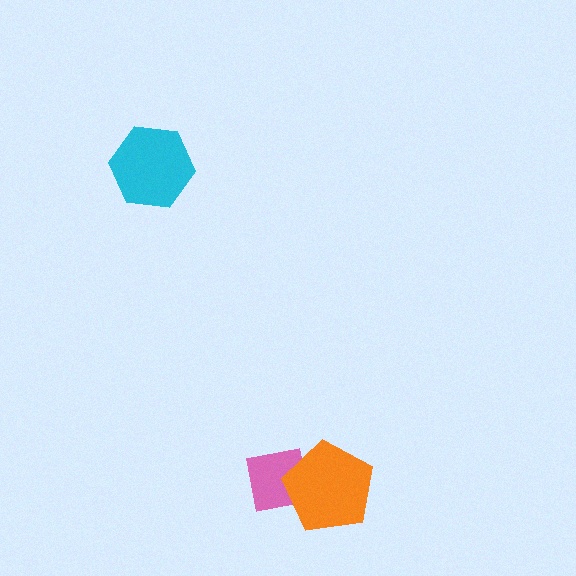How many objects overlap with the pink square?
1 object overlaps with the pink square.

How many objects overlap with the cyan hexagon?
0 objects overlap with the cyan hexagon.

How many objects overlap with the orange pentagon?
1 object overlaps with the orange pentagon.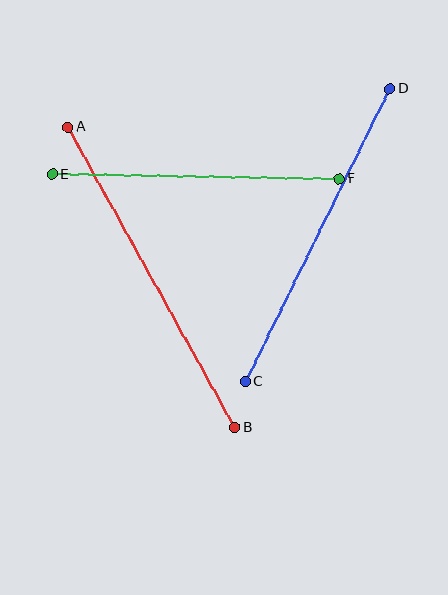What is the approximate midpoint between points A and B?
The midpoint is at approximately (151, 277) pixels.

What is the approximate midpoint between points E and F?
The midpoint is at approximately (196, 177) pixels.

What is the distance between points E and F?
The distance is approximately 287 pixels.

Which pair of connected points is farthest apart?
Points A and B are farthest apart.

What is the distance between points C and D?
The distance is approximately 326 pixels.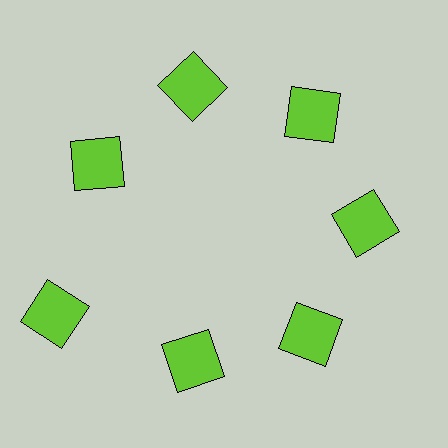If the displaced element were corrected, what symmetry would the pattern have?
It would have 7-fold rotational symmetry — the pattern would map onto itself every 51 degrees.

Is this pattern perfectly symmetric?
No. The 7 lime squares are arranged in a ring, but one element near the 8 o'clock position is pushed outward from the center, breaking the 7-fold rotational symmetry.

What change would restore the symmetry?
The symmetry would be restored by moving it inward, back onto the ring so that all 7 squares sit at equal angles and equal distance from the center.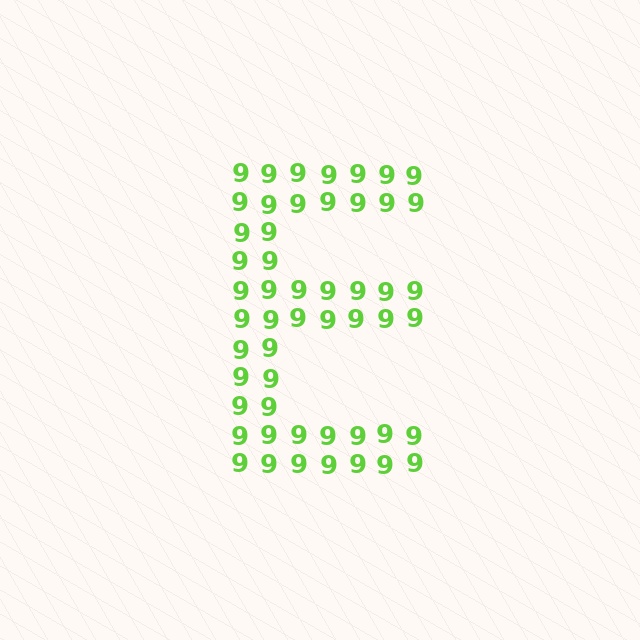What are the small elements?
The small elements are digit 9's.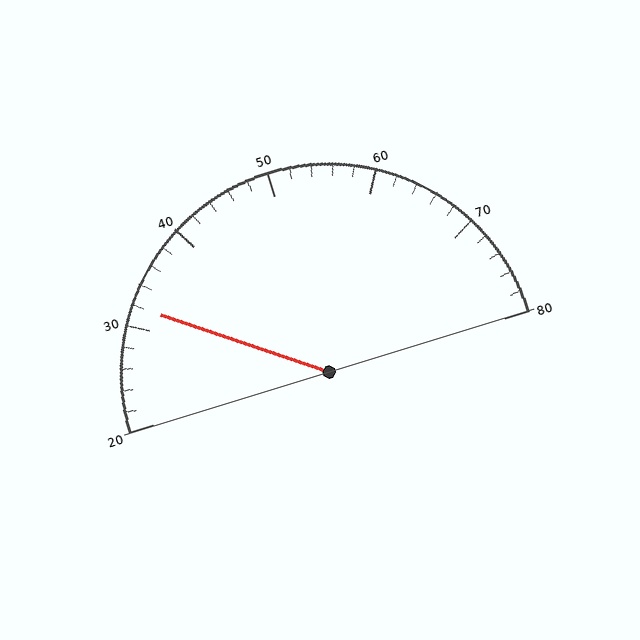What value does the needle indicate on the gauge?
The needle indicates approximately 32.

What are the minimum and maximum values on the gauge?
The gauge ranges from 20 to 80.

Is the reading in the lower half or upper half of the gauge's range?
The reading is in the lower half of the range (20 to 80).